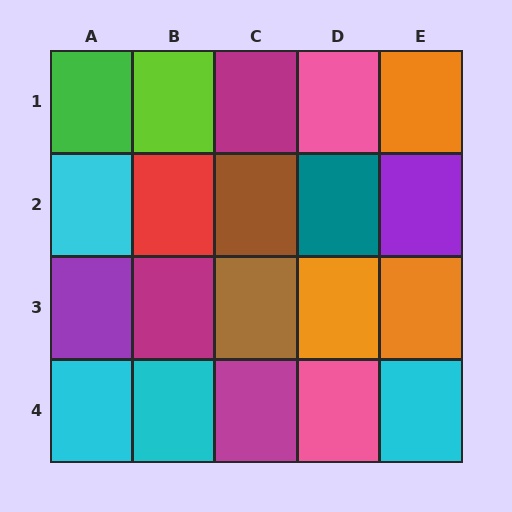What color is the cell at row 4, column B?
Cyan.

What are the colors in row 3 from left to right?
Purple, magenta, brown, orange, orange.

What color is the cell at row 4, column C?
Magenta.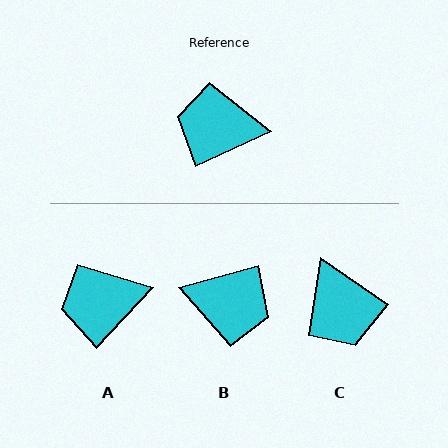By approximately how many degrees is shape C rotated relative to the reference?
Approximately 120 degrees counter-clockwise.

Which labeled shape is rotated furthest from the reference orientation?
B, about 170 degrees away.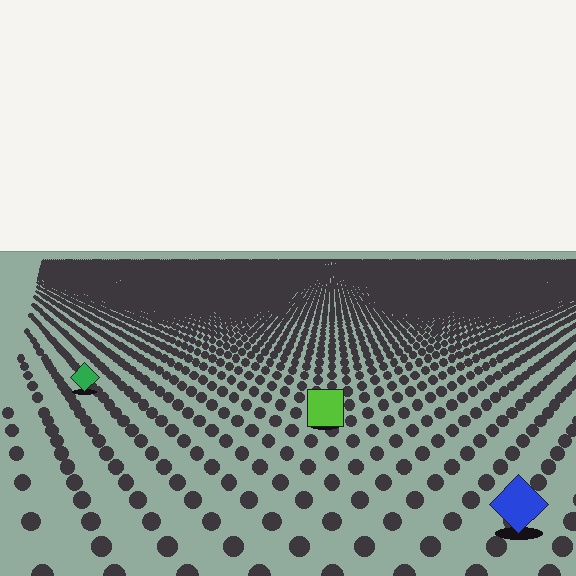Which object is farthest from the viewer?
The green diamond is farthest from the viewer. It appears smaller and the ground texture around it is denser.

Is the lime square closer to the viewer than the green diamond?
Yes. The lime square is closer — you can tell from the texture gradient: the ground texture is coarser near it.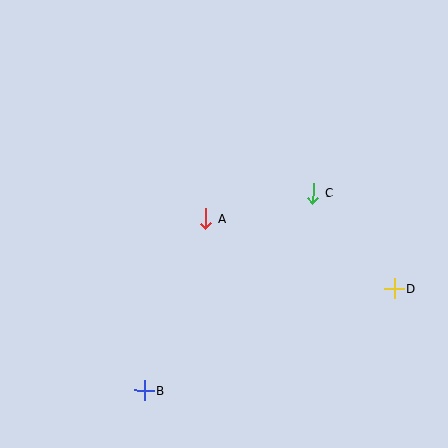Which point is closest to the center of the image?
Point A at (206, 219) is closest to the center.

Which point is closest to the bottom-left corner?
Point B is closest to the bottom-left corner.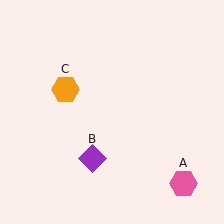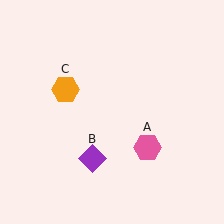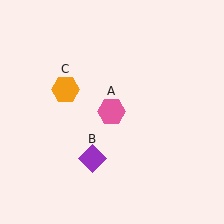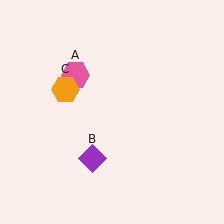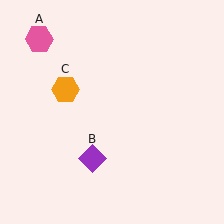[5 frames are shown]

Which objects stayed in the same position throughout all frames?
Purple diamond (object B) and orange hexagon (object C) remained stationary.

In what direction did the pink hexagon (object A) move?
The pink hexagon (object A) moved up and to the left.